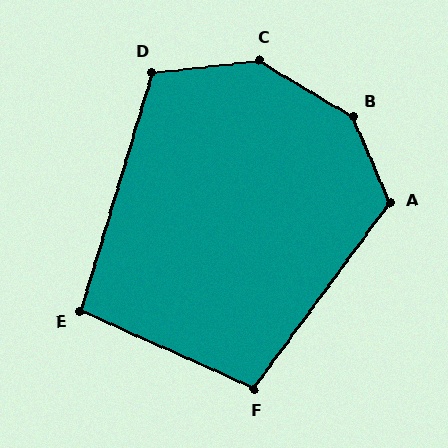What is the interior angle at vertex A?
Approximately 120 degrees (obtuse).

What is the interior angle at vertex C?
Approximately 142 degrees (obtuse).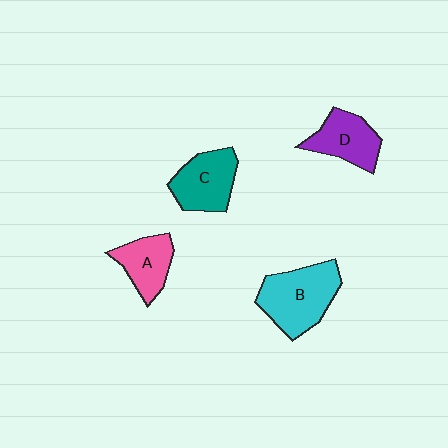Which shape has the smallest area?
Shape A (pink).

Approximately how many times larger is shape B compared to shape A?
Approximately 1.6 times.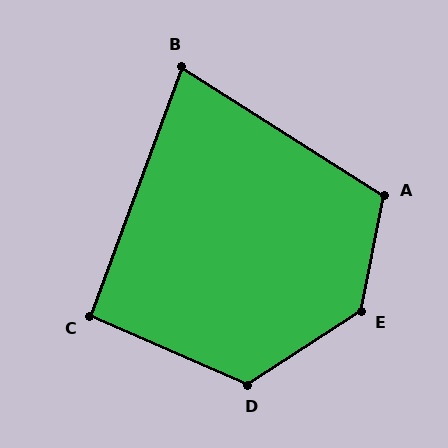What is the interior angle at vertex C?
Approximately 93 degrees (approximately right).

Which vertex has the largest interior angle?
E, at approximately 134 degrees.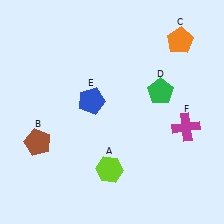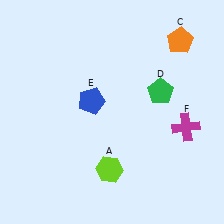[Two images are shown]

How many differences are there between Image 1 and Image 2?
There is 1 difference between the two images.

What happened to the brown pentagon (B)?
The brown pentagon (B) was removed in Image 2. It was in the bottom-left area of Image 1.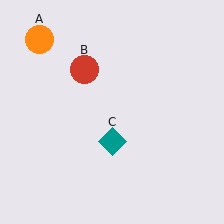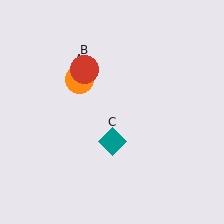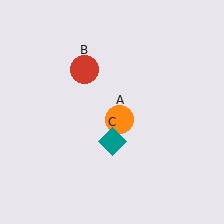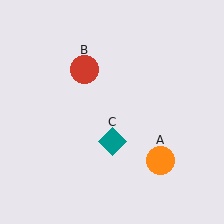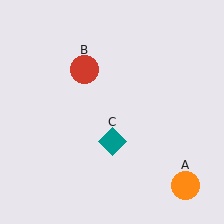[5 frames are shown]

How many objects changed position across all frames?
1 object changed position: orange circle (object A).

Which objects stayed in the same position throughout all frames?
Red circle (object B) and teal diamond (object C) remained stationary.